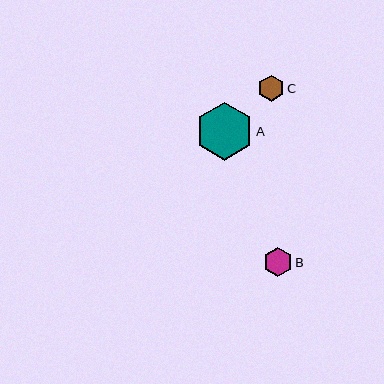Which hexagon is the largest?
Hexagon A is the largest with a size of approximately 58 pixels.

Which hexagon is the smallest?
Hexagon C is the smallest with a size of approximately 26 pixels.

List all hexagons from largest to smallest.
From largest to smallest: A, B, C.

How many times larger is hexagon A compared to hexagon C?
Hexagon A is approximately 2.2 times the size of hexagon C.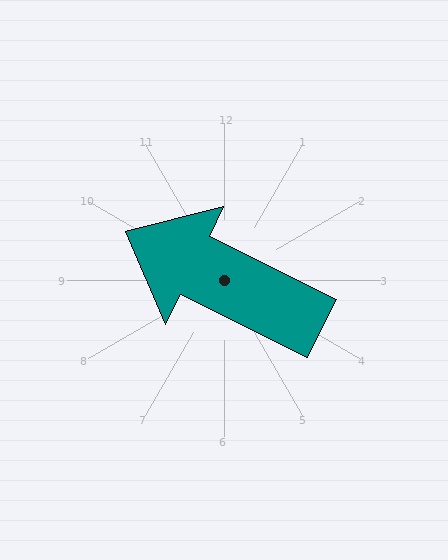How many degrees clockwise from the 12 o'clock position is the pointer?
Approximately 296 degrees.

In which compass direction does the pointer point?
Northwest.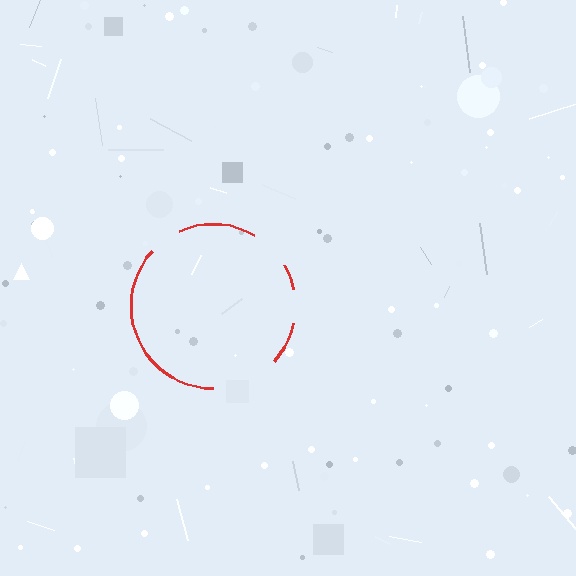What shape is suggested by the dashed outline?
The dashed outline suggests a circle.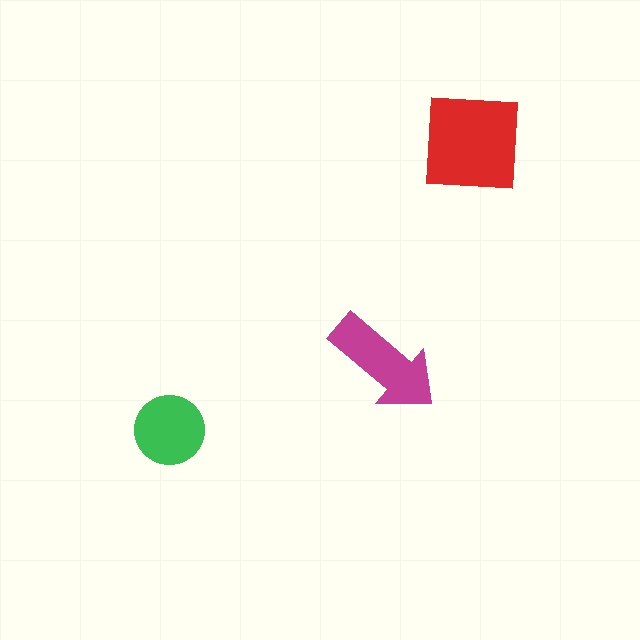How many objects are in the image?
There are 3 objects in the image.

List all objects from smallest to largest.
The green circle, the magenta arrow, the red square.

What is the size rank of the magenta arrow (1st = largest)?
2nd.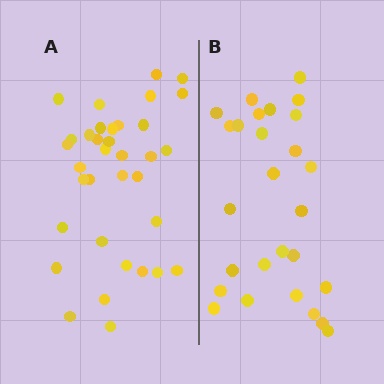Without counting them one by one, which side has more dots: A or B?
Region A (the left region) has more dots.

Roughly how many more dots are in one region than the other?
Region A has roughly 8 or so more dots than region B.